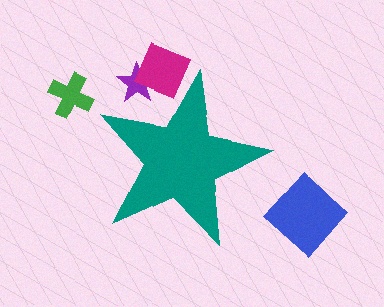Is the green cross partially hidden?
No, the green cross is fully visible.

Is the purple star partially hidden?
Yes, the purple star is partially hidden behind the teal star.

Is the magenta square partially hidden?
Yes, the magenta square is partially hidden behind the teal star.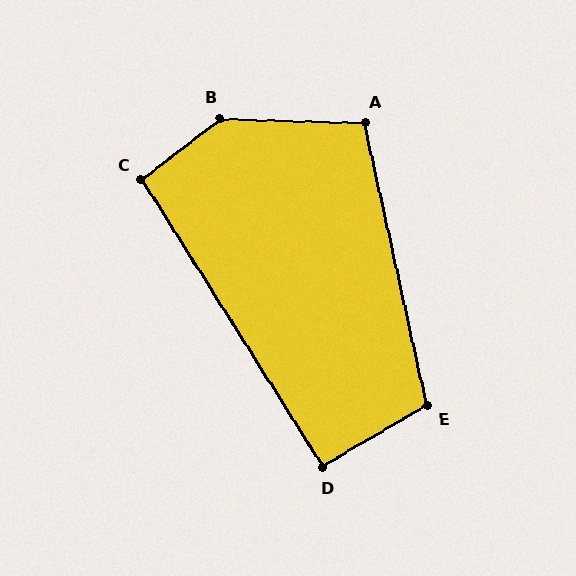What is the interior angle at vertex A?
Approximately 104 degrees (obtuse).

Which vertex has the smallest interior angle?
D, at approximately 92 degrees.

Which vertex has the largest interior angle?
B, at approximately 141 degrees.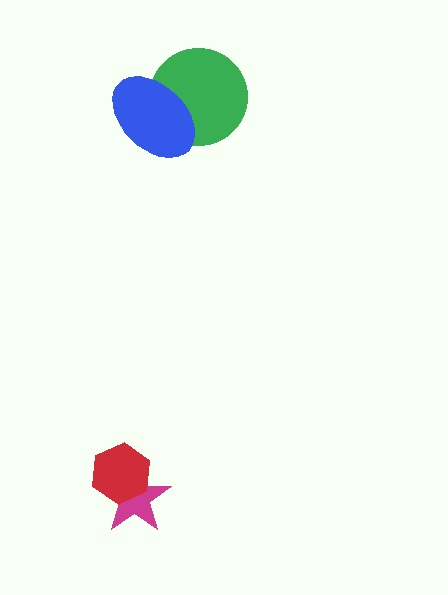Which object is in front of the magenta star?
The red hexagon is in front of the magenta star.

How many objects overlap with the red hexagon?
1 object overlaps with the red hexagon.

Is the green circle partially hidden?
Yes, it is partially covered by another shape.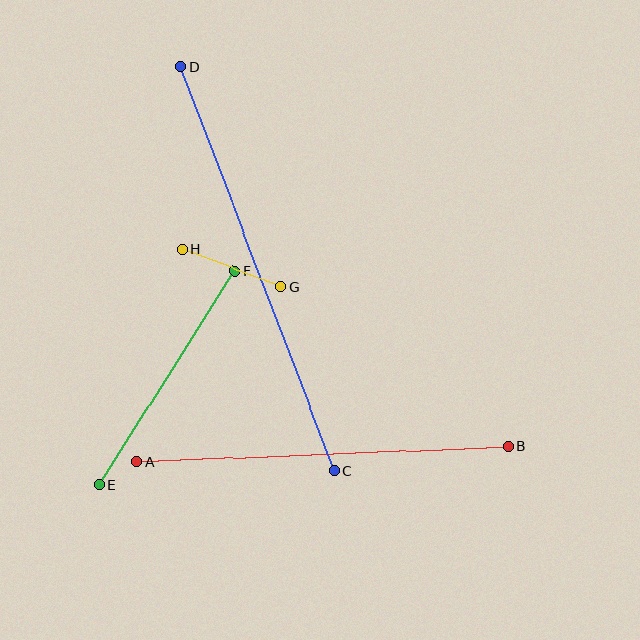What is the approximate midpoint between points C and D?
The midpoint is at approximately (258, 269) pixels.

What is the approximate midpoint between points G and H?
The midpoint is at approximately (232, 268) pixels.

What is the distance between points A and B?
The distance is approximately 372 pixels.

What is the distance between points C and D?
The distance is approximately 432 pixels.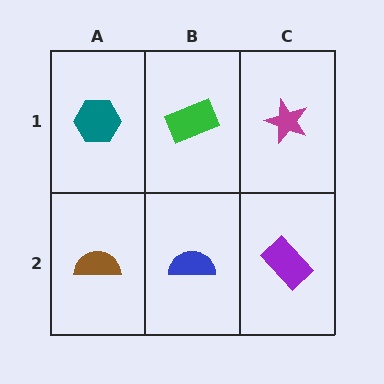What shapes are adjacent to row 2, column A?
A teal hexagon (row 1, column A), a blue semicircle (row 2, column B).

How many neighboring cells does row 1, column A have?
2.